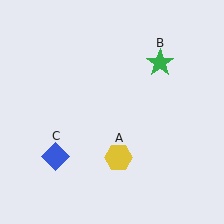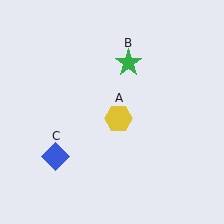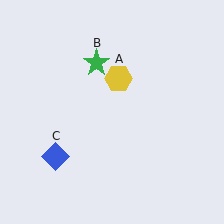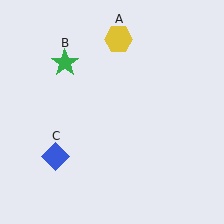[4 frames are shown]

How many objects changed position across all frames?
2 objects changed position: yellow hexagon (object A), green star (object B).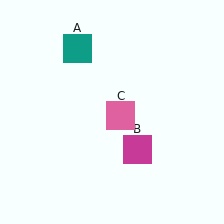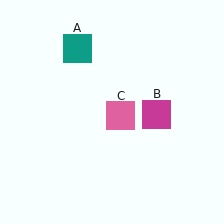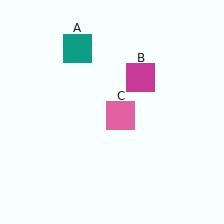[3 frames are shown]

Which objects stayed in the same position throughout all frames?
Teal square (object A) and pink square (object C) remained stationary.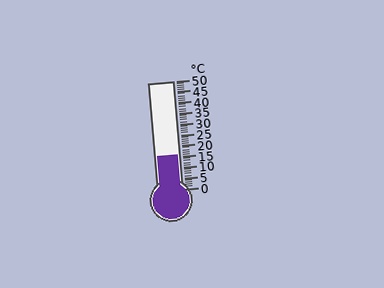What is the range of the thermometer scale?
The thermometer scale ranges from 0°C to 50°C.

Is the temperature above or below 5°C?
The temperature is above 5°C.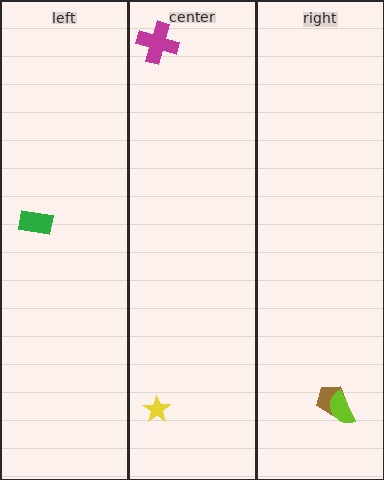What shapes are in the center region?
The yellow star, the magenta cross.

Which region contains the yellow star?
The center region.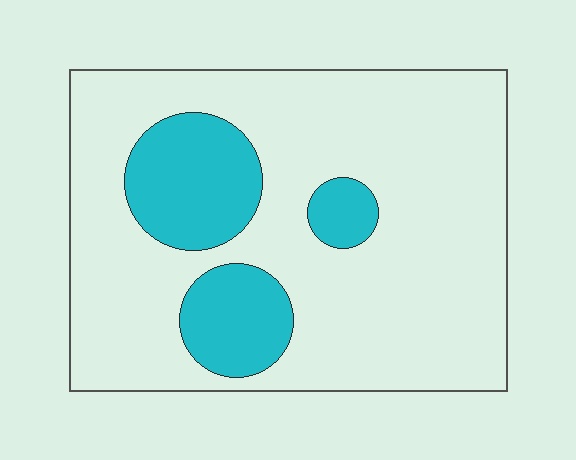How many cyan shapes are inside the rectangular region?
3.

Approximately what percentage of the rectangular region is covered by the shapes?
Approximately 20%.